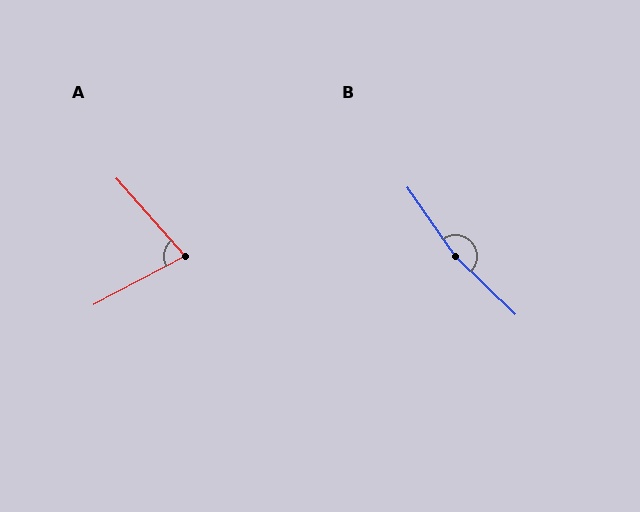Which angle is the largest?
B, at approximately 169 degrees.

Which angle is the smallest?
A, at approximately 76 degrees.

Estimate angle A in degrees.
Approximately 76 degrees.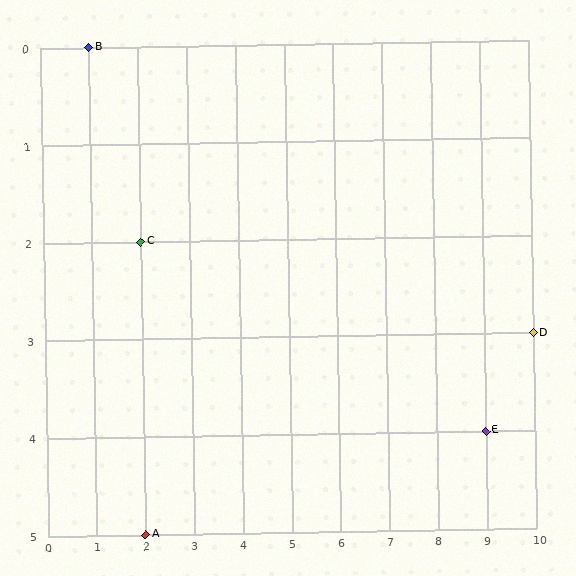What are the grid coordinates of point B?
Point B is at grid coordinates (1, 0).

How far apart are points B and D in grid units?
Points B and D are 9 columns and 3 rows apart (about 9.5 grid units diagonally).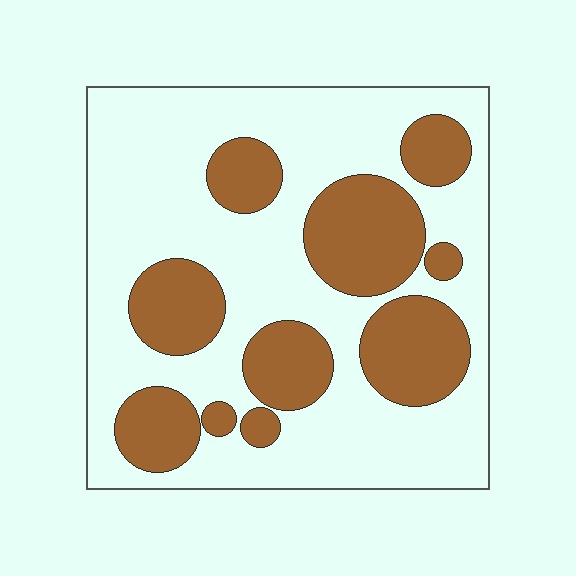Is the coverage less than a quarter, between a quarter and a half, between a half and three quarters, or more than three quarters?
Between a quarter and a half.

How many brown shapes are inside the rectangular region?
10.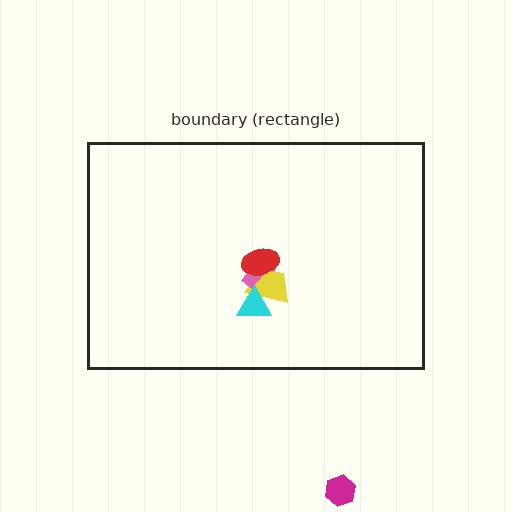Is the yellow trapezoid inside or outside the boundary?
Inside.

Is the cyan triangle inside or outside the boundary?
Inside.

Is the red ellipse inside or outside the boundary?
Inside.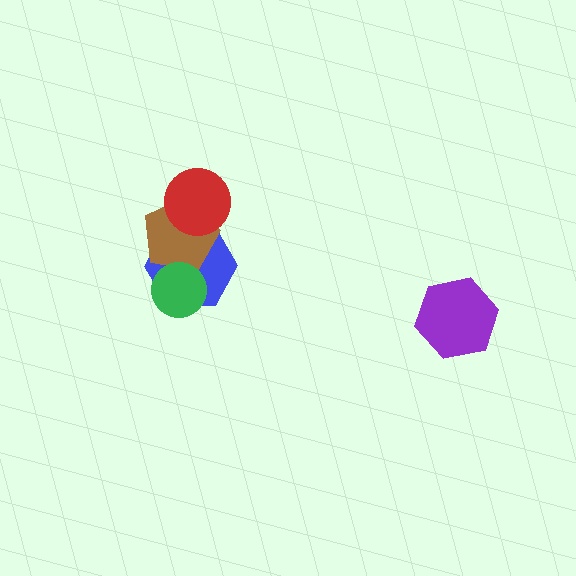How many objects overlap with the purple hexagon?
0 objects overlap with the purple hexagon.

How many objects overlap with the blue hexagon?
3 objects overlap with the blue hexagon.